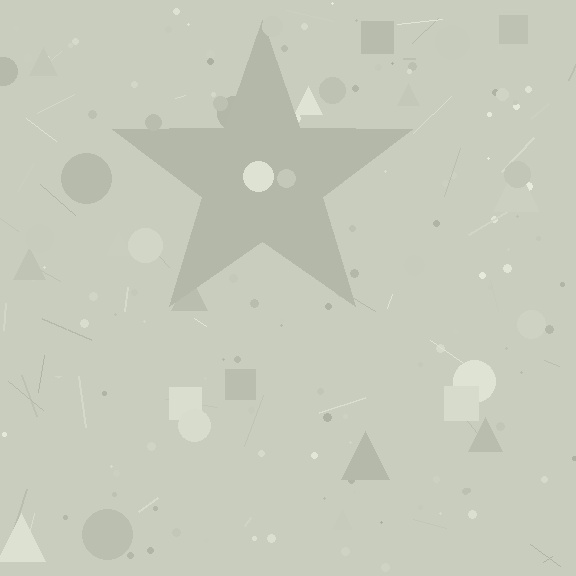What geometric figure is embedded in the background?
A star is embedded in the background.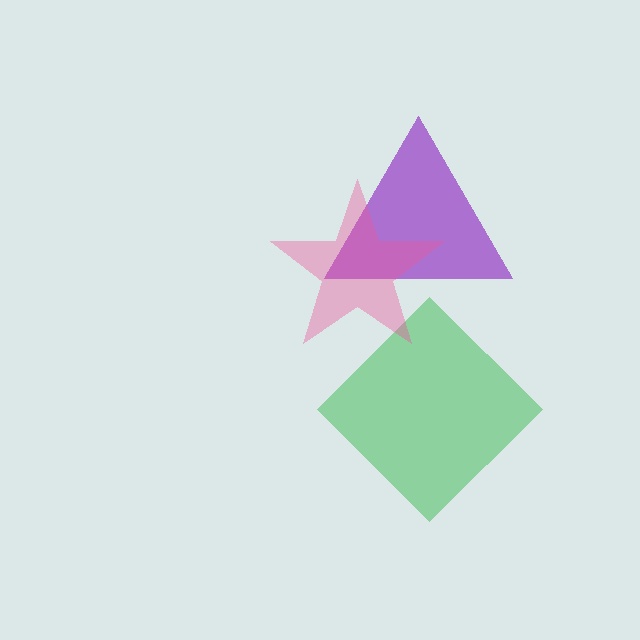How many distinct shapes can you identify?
There are 3 distinct shapes: a green diamond, a purple triangle, a pink star.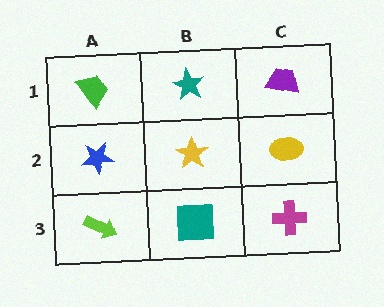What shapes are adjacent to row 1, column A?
A blue star (row 2, column A), a teal star (row 1, column B).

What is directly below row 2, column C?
A magenta cross.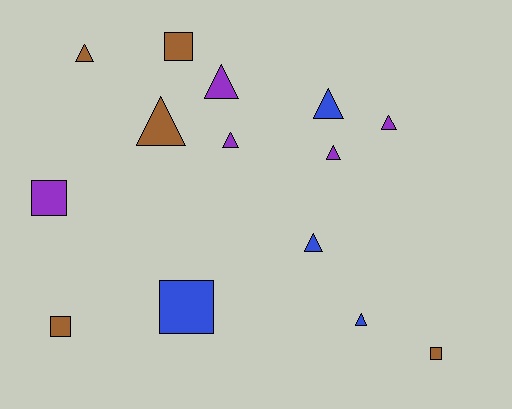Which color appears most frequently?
Purple, with 5 objects.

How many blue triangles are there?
There are 3 blue triangles.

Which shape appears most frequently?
Triangle, with 9 objects.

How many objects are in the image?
There are 14 objects.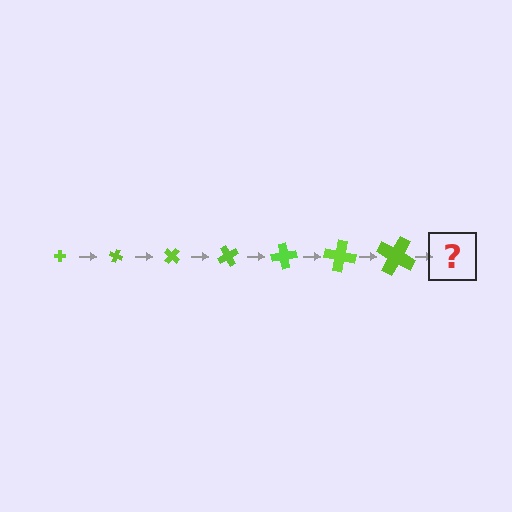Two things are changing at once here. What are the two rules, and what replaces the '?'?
The two rules are that the cross grows larger each step and it rotates 20 degrees each step. The '?' should be a cross, larger than the previous one and rotated 140 degrees from the start.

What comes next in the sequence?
The next element should be a cross, larger than the previous one and rotated 140 degrees from the start.